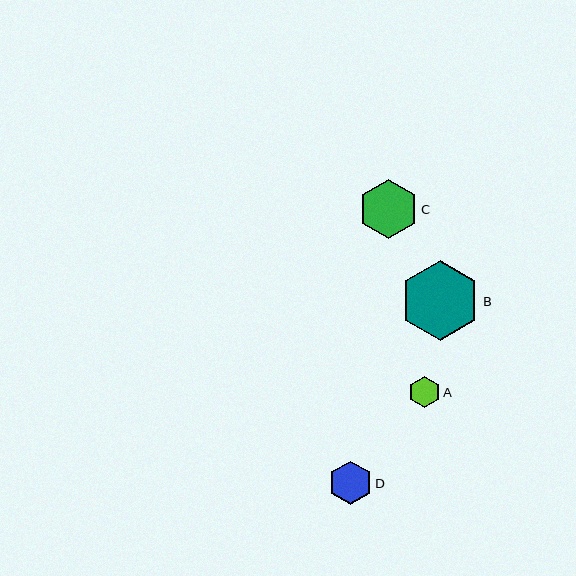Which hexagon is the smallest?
Hexagon A is the smallest with a size of approximately 32 pixels.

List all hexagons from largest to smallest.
From largest to smallest: B, C, D, A.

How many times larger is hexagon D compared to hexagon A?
Hexagon D is approximately 1.4 times the size of hexagon A.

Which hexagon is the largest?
Hexagon B is the largest with a size of approximately 80 pixels.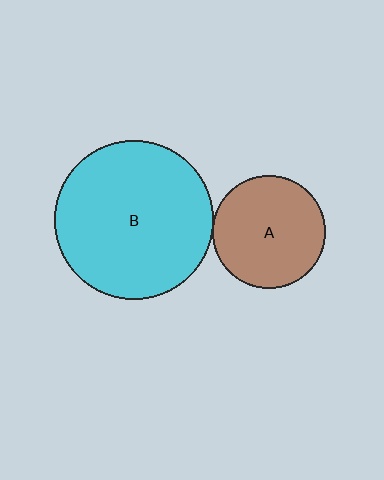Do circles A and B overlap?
Yes.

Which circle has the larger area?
Circle B (cyan).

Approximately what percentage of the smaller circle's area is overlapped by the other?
Approximately 5%.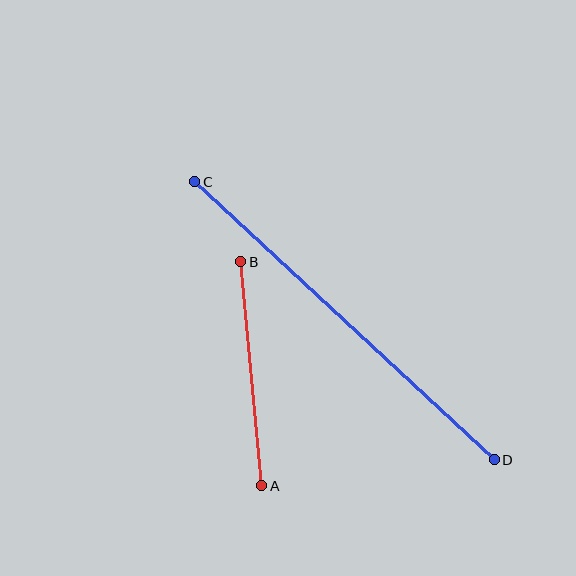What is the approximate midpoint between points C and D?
The midpoint is at approximately (345, 321) pixels.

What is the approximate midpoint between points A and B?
The midpoint is at approximately (251, 374) pixels.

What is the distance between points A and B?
The distance is approximately 225 pixels.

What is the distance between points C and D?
The distance is approximately 408 pixels.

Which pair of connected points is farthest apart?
Points C and D are farthest apart.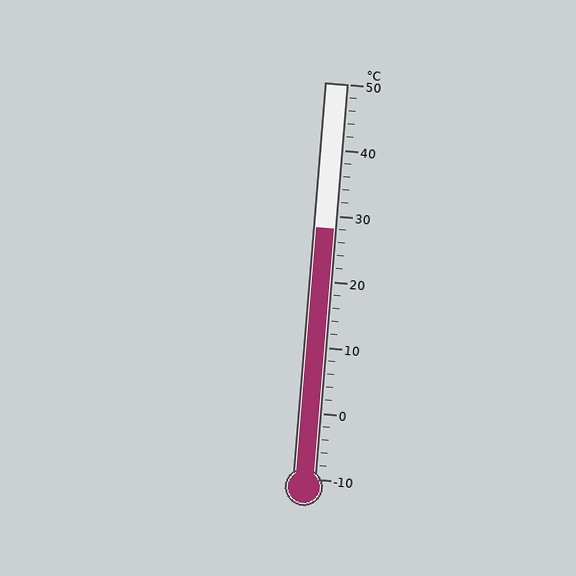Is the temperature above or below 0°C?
The temperature is above 0°C.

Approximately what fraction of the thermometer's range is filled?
The thermometer is filled to approximately 65% of its range.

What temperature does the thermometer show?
The thermometer shows approximately 28°C.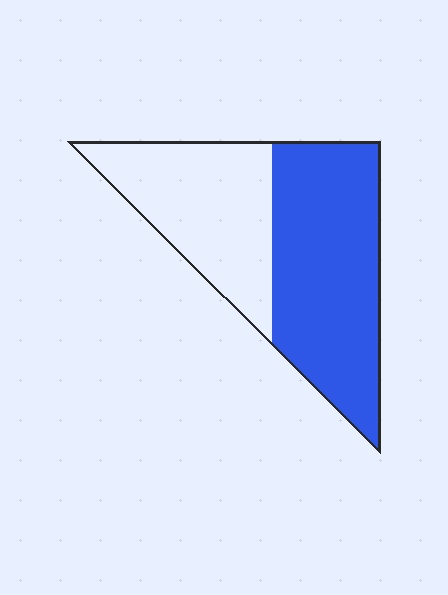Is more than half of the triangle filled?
Yes.